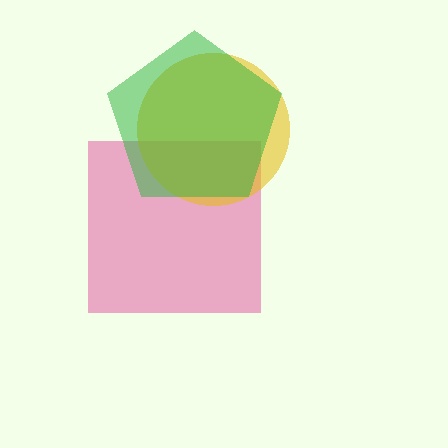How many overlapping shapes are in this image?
There are 3 overlapping shapes in the image.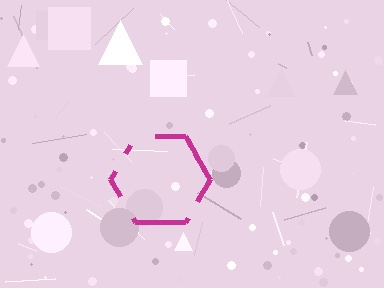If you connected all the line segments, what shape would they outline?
They would outline a hexagon.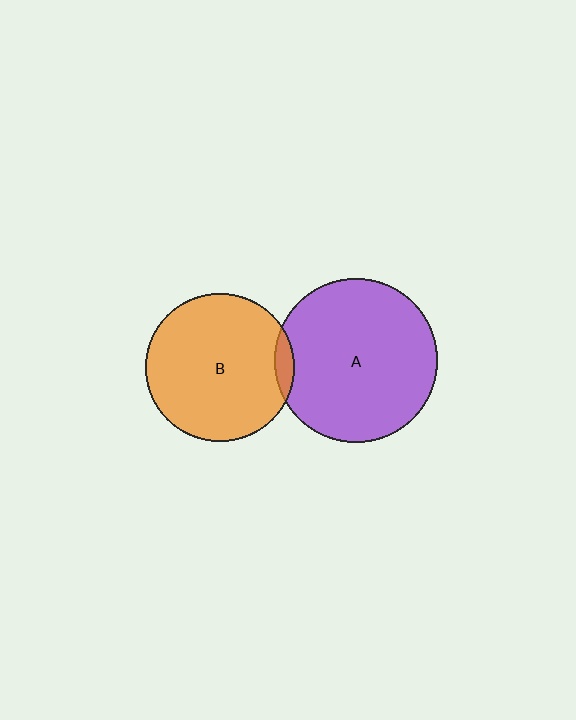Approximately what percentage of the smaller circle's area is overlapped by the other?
Approximately 5%.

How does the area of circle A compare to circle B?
Approximately 1.2 times.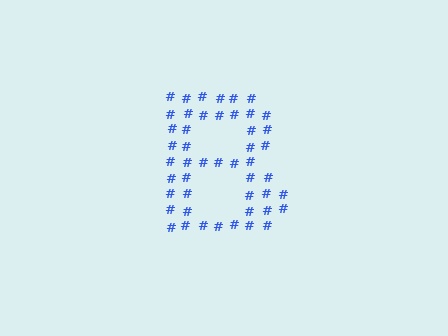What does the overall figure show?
The overall figure shows the letter B.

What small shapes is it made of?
It is made of small hash symbols.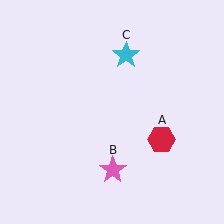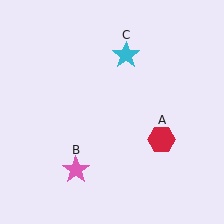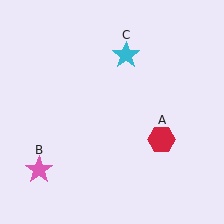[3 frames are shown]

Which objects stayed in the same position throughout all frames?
Red hexagon (object A) and cyan star (object C) remained stationary.